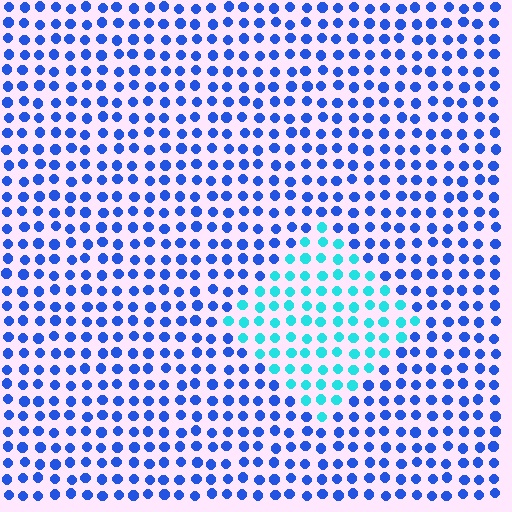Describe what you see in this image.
The image is filled with small blue elements in a uniform arrangement. A diamond-shaped region is visible where the elements are tinted to a slightly different hue, forming a subtle color boundary.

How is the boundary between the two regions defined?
The boundary is defined purely by a slight shift in hue (about 44 degrees). Spacing, size, and orientation are identical on both sides.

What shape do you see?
I see a diamond.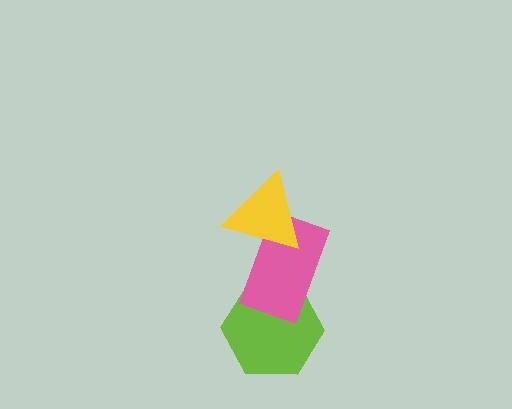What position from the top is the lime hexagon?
The lime hexagon is 3rd from the top.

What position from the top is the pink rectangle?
The pink rectangle is 2nd from the top.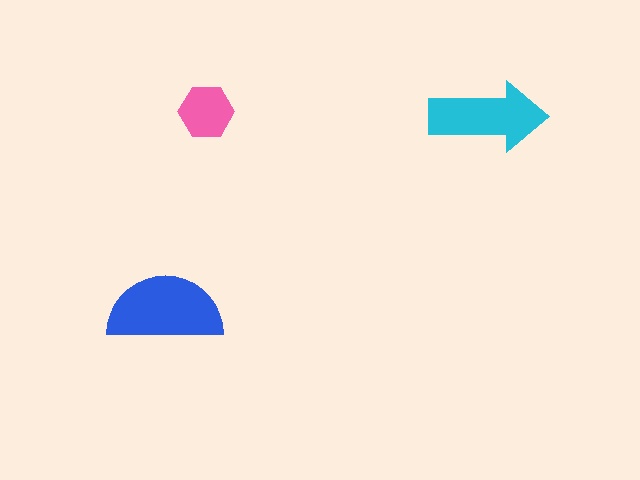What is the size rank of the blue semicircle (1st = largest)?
1st.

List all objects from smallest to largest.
The pink hexagon, the cyan arrow, the blue semicircle.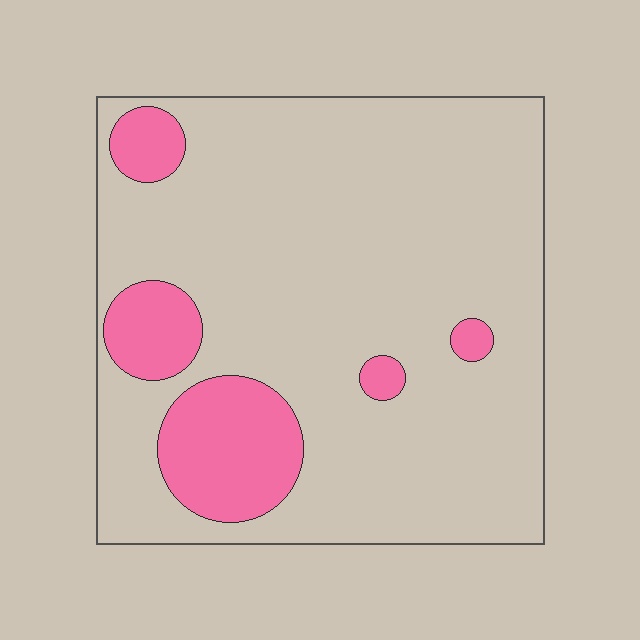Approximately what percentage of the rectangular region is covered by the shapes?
Approximately 15%.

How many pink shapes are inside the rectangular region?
5.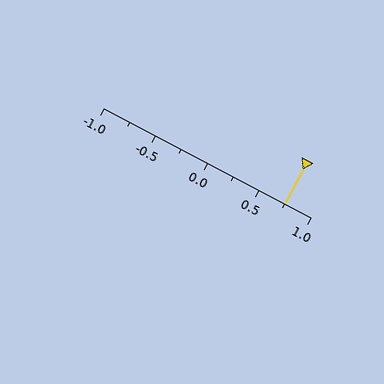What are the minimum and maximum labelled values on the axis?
The axis runs from -1.0 to 1.0.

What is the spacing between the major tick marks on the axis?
The major ticks are spaced 0.5 apart.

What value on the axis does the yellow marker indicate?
The marker indicates approximately 0.75.